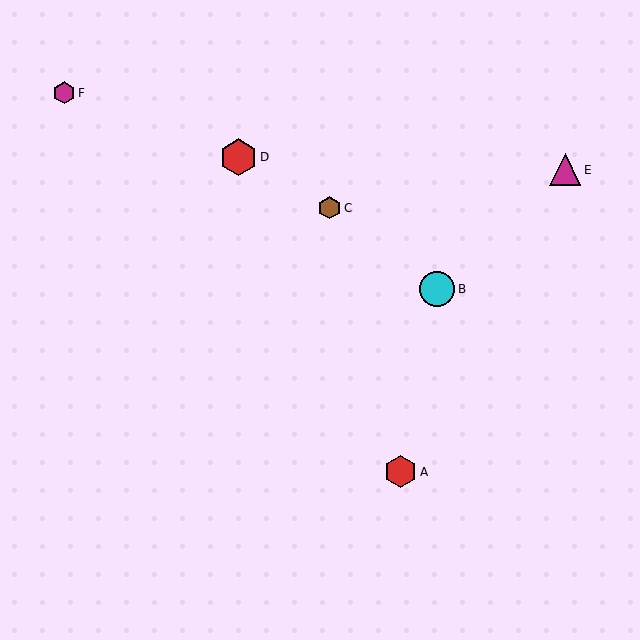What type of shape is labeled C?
Shape C is a brown hexagon.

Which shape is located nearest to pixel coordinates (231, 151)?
The red hexagon (labeled D) at (239, 157) is nearest to that location.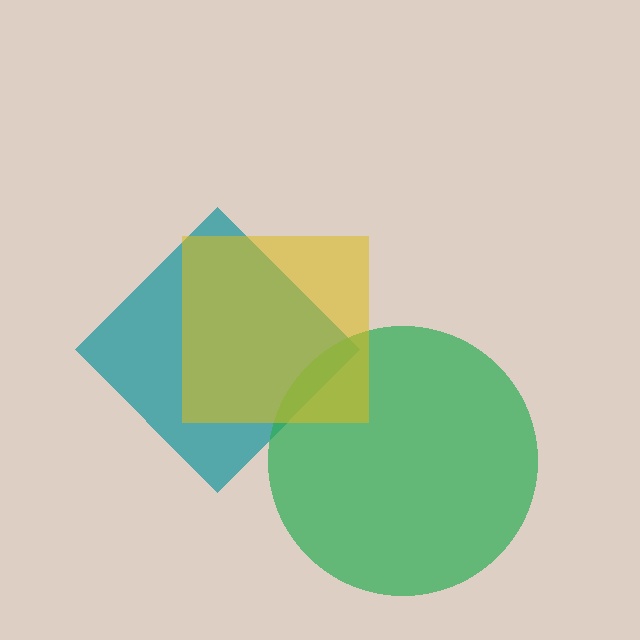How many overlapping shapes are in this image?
There are 3 overlapping shapes in the image.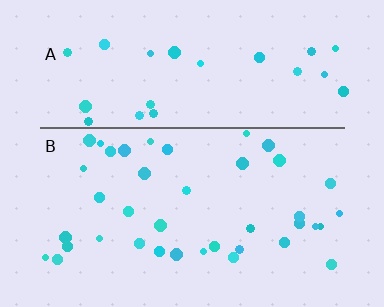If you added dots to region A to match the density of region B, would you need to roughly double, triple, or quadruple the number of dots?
Approximately double.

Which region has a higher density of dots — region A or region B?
B (the bottom).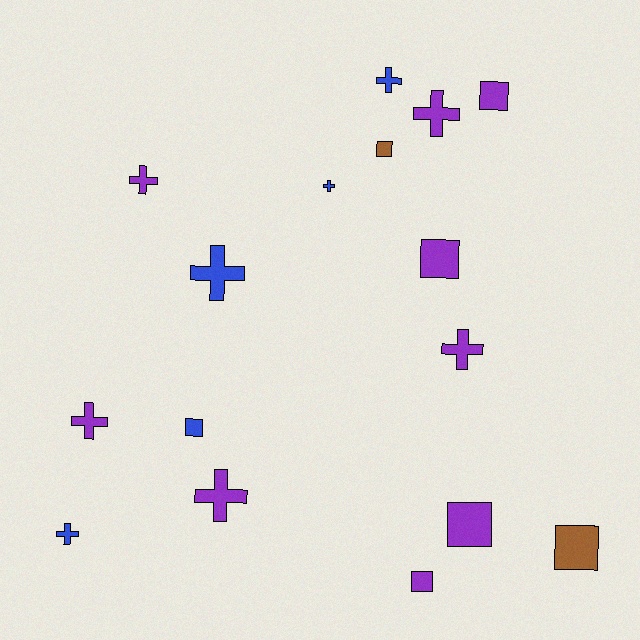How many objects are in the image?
There are 16 objects.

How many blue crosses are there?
There are 4 blue crosses.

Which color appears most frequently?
Purple, with 9 objects.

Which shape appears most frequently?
Cross, with 9 objects.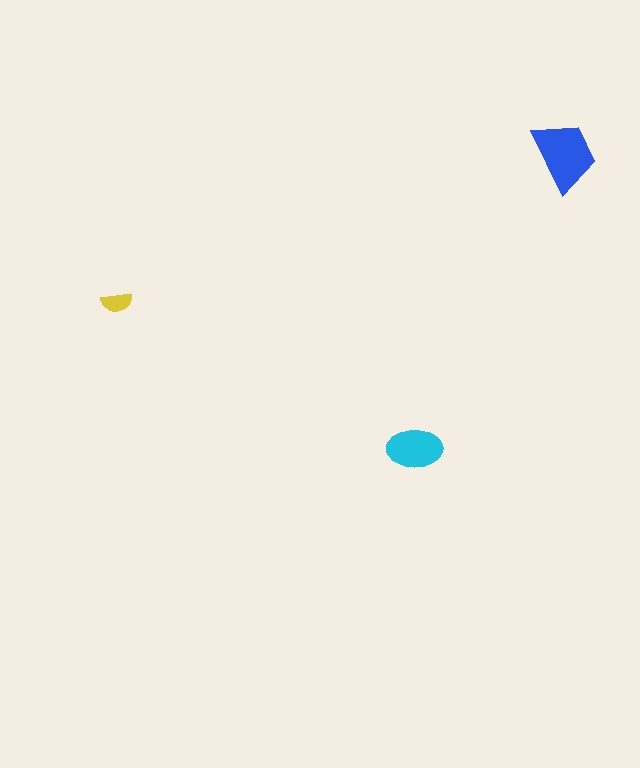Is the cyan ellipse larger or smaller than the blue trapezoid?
Smaller.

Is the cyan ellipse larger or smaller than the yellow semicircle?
Larger.